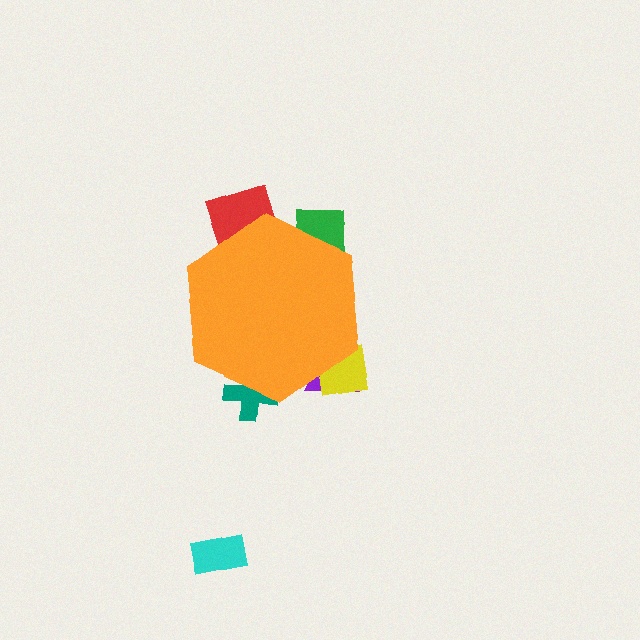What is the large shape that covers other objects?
An orange hexagon.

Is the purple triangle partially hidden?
Yes, the purple triangle is partially hidden behind the orange hexagon.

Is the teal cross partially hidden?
Yes, the teal cross is partially hidden behind the orange hexagon.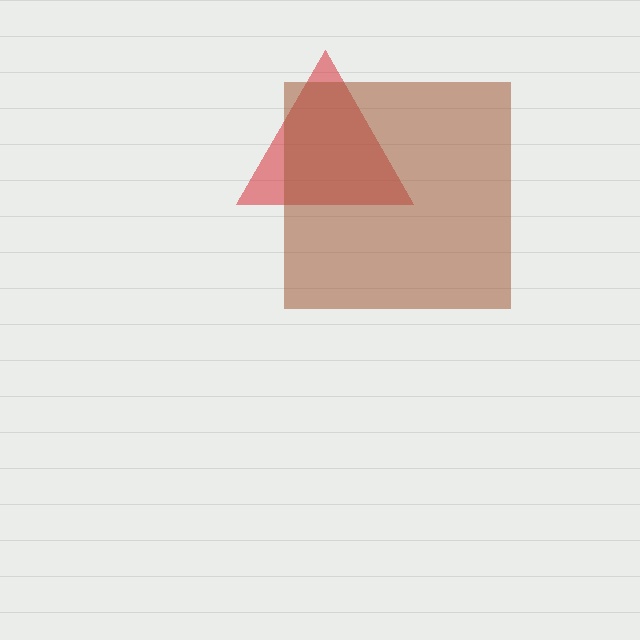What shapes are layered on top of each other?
The layered shapes are: a red triangle, a brown square.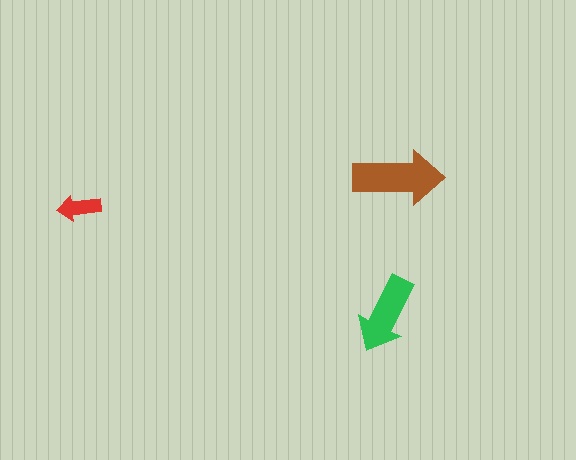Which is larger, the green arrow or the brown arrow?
The brown one.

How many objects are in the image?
There are 3 objects in the image.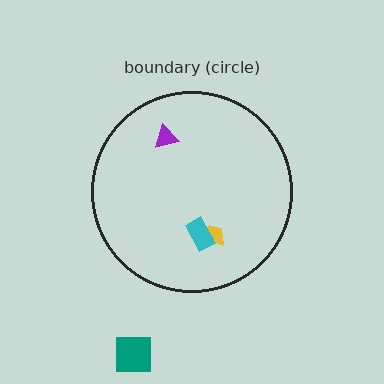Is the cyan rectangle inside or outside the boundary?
Inside.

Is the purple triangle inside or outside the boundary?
Inside.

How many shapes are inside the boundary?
3 inside, 1 outside.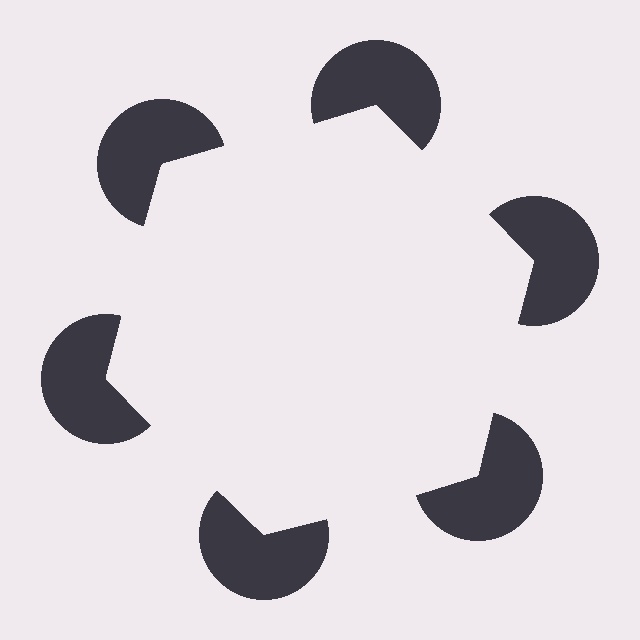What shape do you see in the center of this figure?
An illusory hexagon — its edges are inferred from the aligned wedge cuts in the pac-man discs, not physically drawn.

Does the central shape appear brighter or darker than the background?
It typically appears slightly brighter than the background, even though no actual brightness change is drawn.